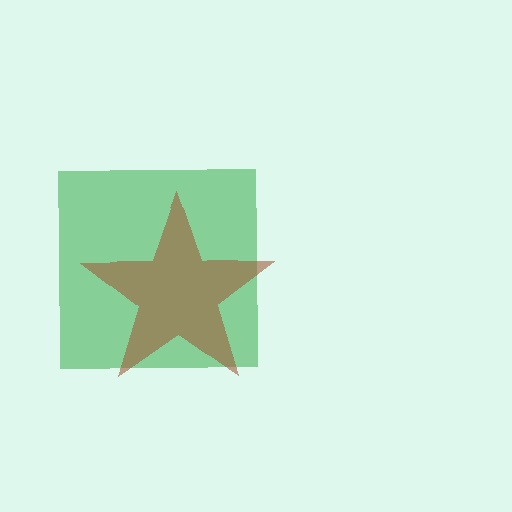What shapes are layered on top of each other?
The layered shapes are: a green square, a brown star.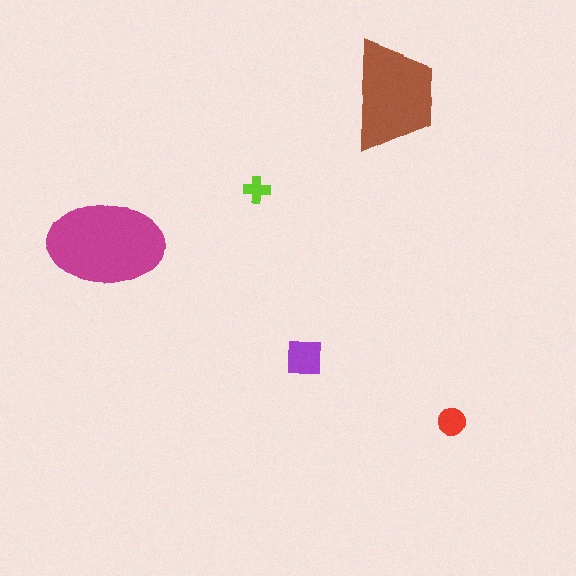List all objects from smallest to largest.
The lime cross, the red circle, the purple square, the brown trapezoid, the magenta ellipse.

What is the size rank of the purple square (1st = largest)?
3rd.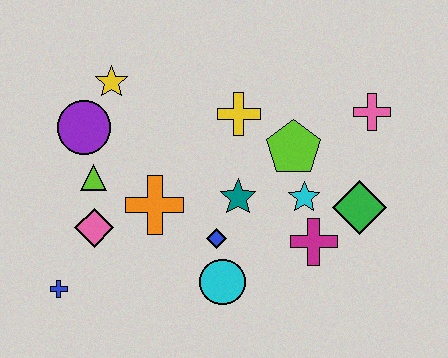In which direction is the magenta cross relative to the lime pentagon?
The magenta cross is below the lime pentagon.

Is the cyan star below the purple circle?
Yes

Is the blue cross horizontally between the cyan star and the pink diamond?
No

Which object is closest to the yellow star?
The purple circle is closest to the yellow star.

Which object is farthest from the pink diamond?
The pink cross is farthest from the pink diamond.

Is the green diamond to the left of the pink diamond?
No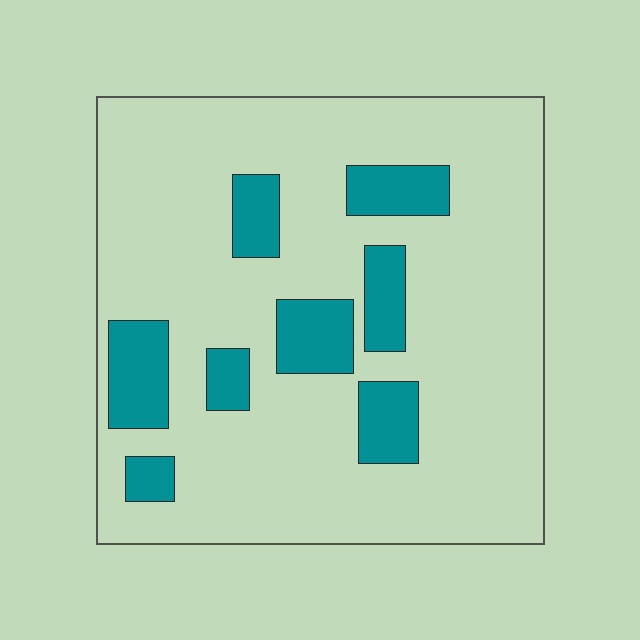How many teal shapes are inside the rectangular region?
8.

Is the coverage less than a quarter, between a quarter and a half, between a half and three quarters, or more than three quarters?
Less than a quarter.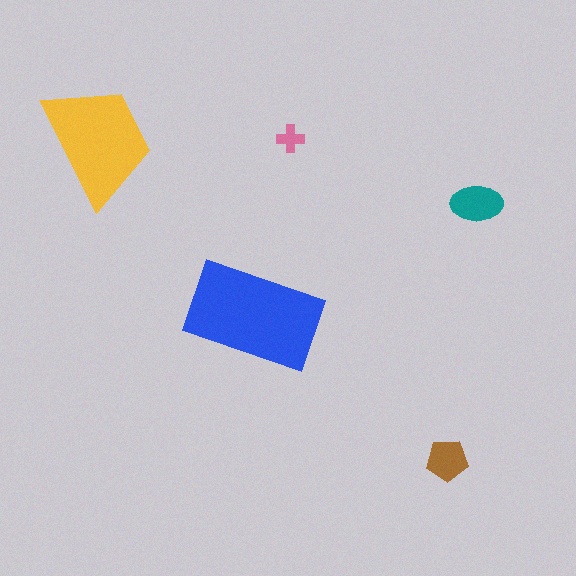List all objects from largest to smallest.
The blue rectangle, the yellow trapezoid, the teal ellipse, the brown pentagon, the pink cross.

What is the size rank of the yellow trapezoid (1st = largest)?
2nd.